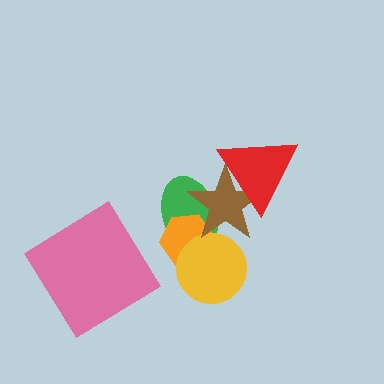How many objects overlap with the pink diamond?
0 objects overlap with the pink diamond.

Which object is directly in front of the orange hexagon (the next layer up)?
The yellow circle is directly in front of the orange hexagon.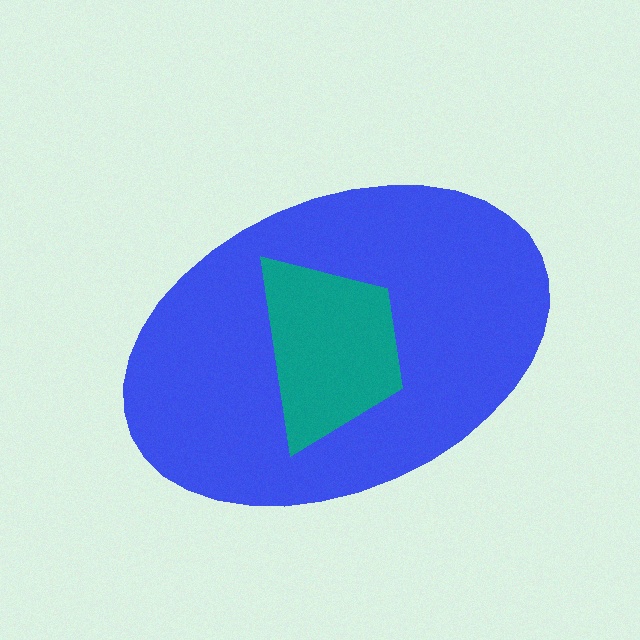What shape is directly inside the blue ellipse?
The teal trapezoid.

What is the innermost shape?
The teal trapezoid.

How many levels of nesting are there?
2.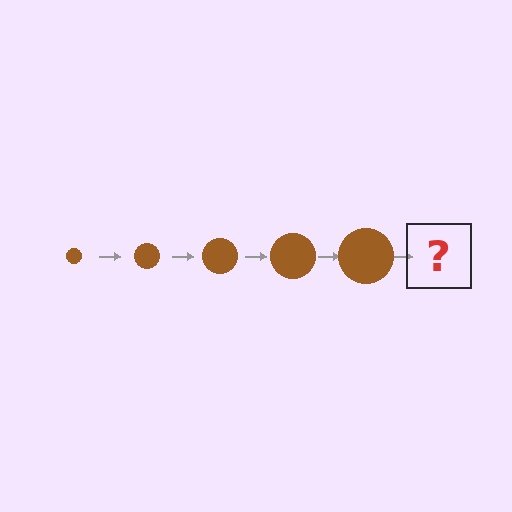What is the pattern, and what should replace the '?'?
The pattern is that the circle gets progressively larger each step. The '?' should be a brown circle, larger than the previous one.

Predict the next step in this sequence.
The next step is a brown circle, larger than the previous one.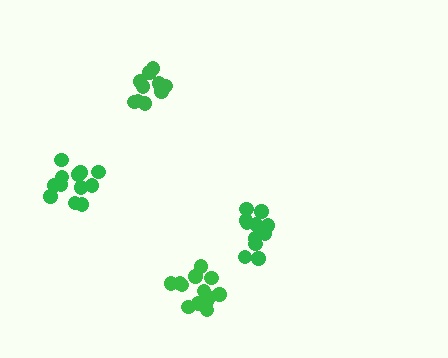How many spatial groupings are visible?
There are 4 spatial groupings.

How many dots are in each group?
Group 1: 14 dots, Group 2: 11 dots, Group 3: 10 dots, Group 4: 12 dots (47 total).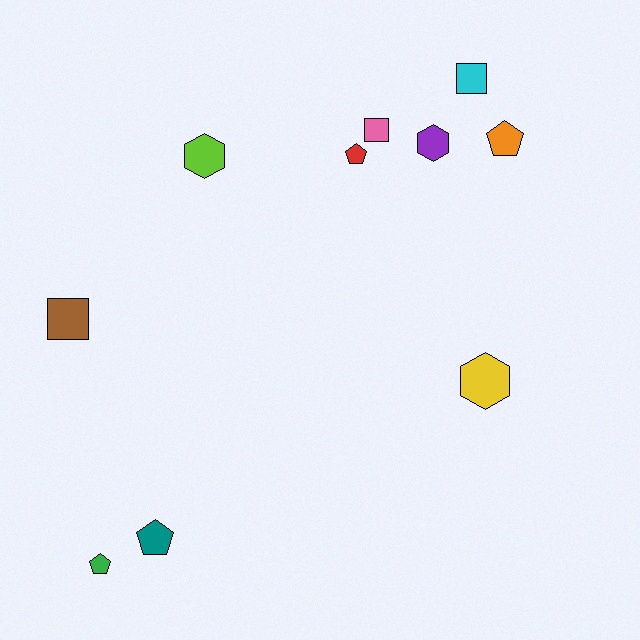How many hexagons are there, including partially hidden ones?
There are 3 hexagons.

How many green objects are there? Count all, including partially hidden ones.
There is 1 green object.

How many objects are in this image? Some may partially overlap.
There are 10 objects.